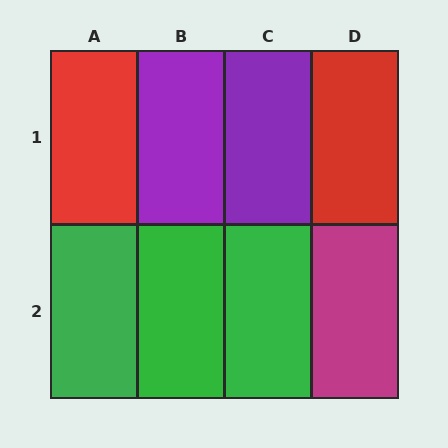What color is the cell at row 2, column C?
Green.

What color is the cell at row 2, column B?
Green.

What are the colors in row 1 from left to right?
Red, purple, purple, red.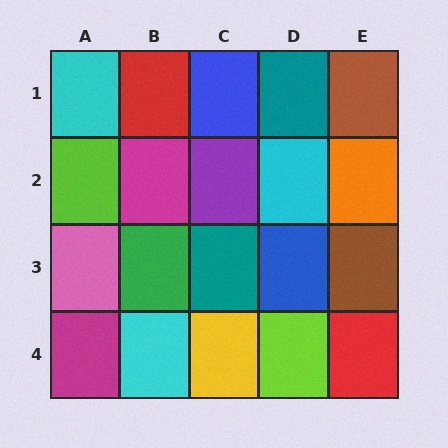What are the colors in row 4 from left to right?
Magenta, cyan, yellow, lime, red.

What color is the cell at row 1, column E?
Brown.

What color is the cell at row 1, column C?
Blue.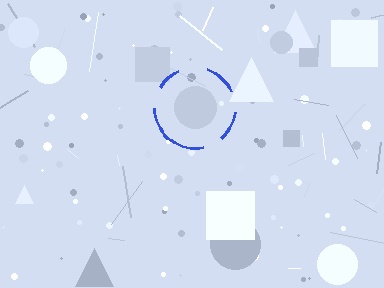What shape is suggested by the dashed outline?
The dashed outline suggests a circle.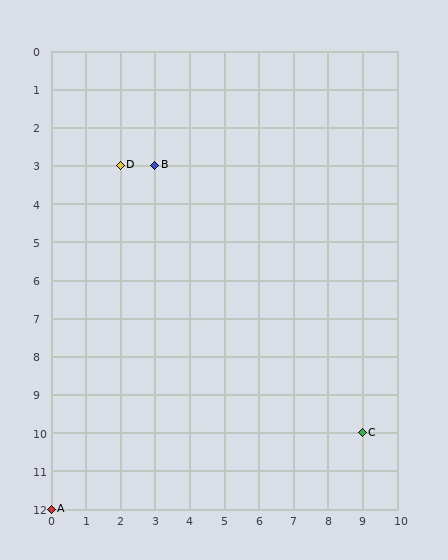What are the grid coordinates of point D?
Point D is at grid coordinates (2, 3).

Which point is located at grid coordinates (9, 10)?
Point C is at (9, 10).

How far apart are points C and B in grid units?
Points C and B are 6 columns and 7 rows apart (about 9.2 grid units diagonally).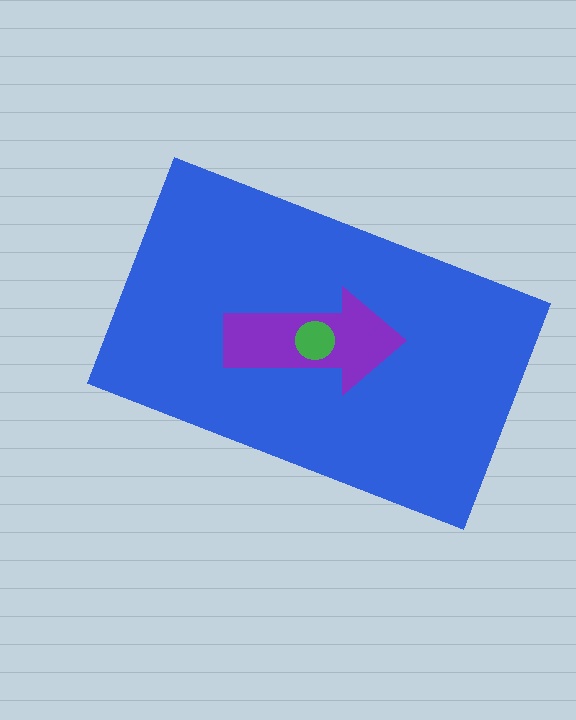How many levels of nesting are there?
3.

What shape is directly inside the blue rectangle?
The purple arrow.